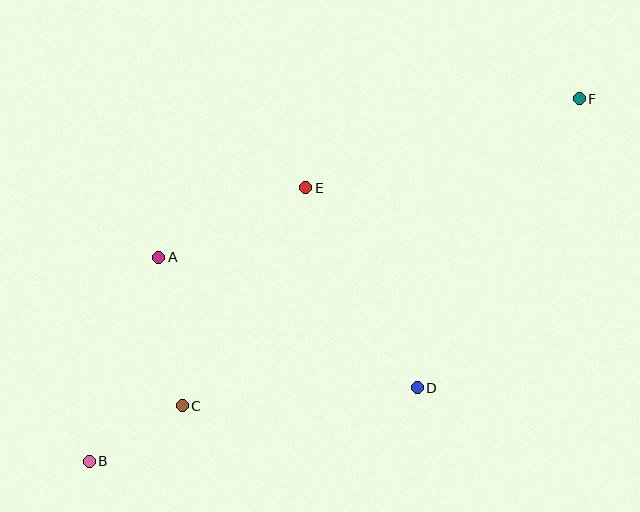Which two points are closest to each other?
Points B and C are closest to each other.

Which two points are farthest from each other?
Points B and F are farthest from each other.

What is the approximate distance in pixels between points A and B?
The distance between A and B is approximately 216 pixels.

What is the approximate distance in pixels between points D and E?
The distance between D and E is approximately 229 pixels.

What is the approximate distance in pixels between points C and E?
The distance between C and E is approximately 250 pixels.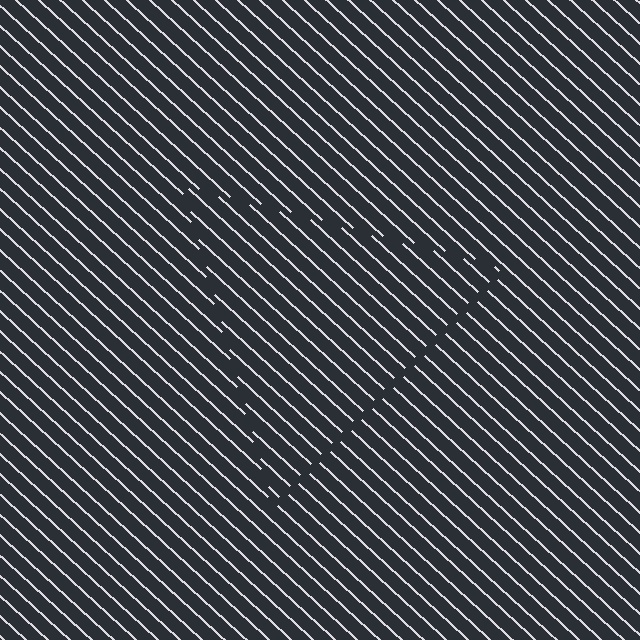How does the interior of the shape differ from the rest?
The interior of the shape contains the same grating, shifted by half a period — the contour is defined by the phase discontinuity where line-ends from the inner and outer gratings abut.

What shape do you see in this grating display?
An illusory triangle. The interior of the shape contains the same grating, shifted by half a period — the contour is defined by the phase discontinuity where line-ends from the inner and outer gratings abut.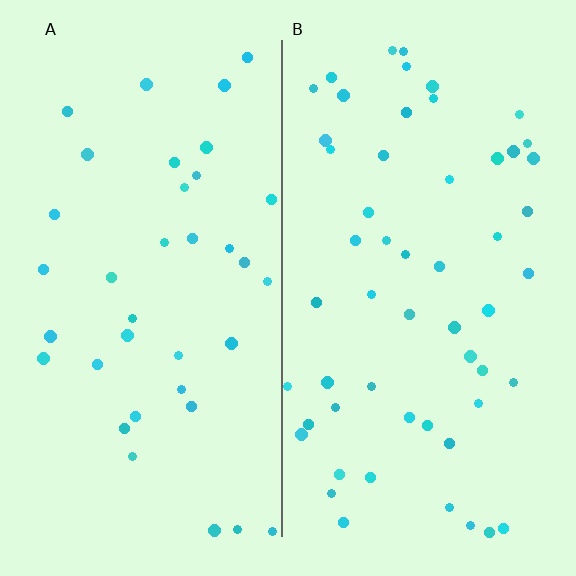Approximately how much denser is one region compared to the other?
Approximately 1.5× — region B over region A.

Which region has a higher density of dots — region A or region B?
B (the right).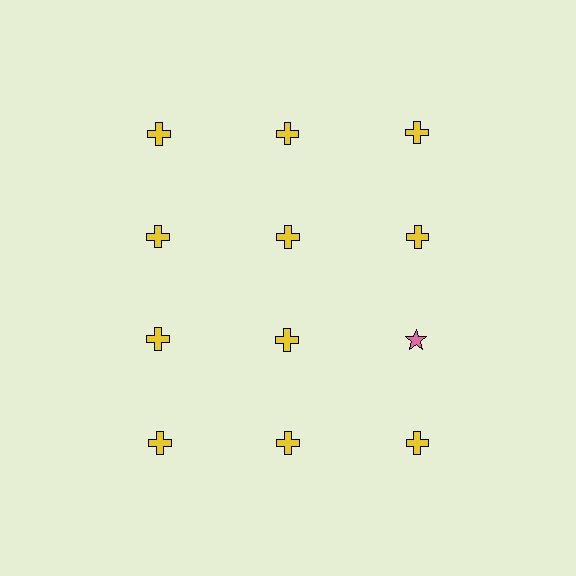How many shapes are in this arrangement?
There are 12 shapes arranged in a grid pattern.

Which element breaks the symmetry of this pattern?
The pink star in the third row, center column breaks the symmetry. All other shapes are yellow crosses.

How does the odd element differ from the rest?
It differs in both color (pink instead of yellow) and shape (star instead of cross).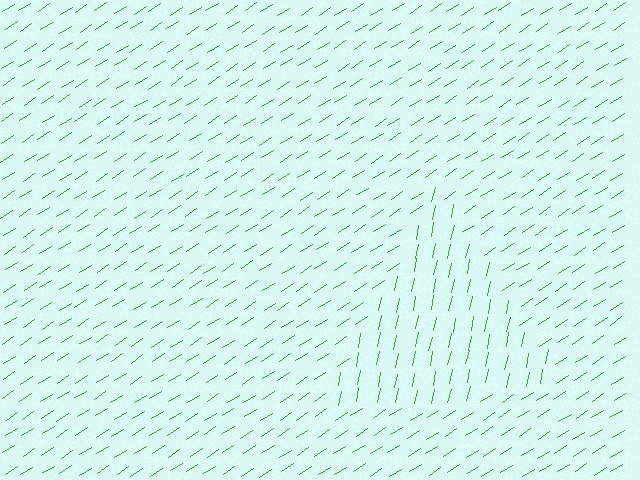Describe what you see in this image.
The image is filled with small green line segments. A triangle region in the image has lines oriented differently from the surrounding lines, creating a visible texture boundary.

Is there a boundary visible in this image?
Yes, there is a texture boundary formed by a change in line orientation.